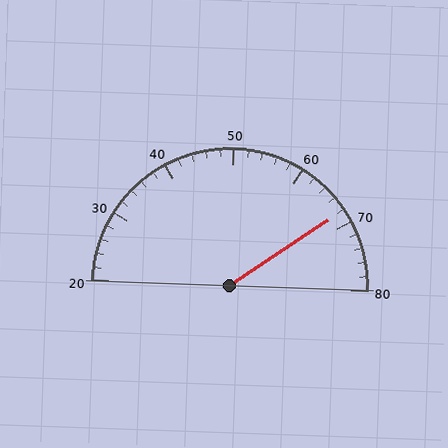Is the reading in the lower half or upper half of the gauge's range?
The reading is in the upper half of the range (20 to 80).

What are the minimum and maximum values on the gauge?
The gauge ranges from 20 to 80.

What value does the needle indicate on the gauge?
The needle indicates approximately 68.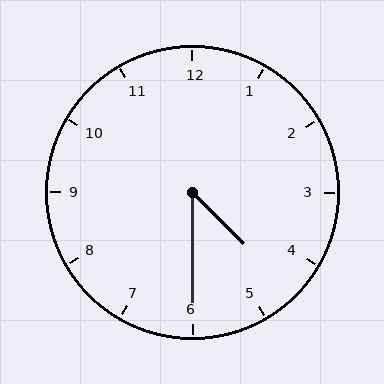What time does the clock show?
4:30.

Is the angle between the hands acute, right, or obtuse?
It is acute.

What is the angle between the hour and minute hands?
Approximately 45 degrees.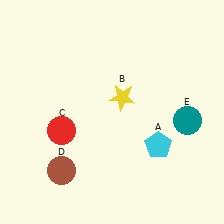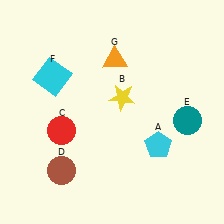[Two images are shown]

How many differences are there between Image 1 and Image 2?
There are 2 differences between the two images.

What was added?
A cyan square (F), an orange triangle (G) were added in Image 2.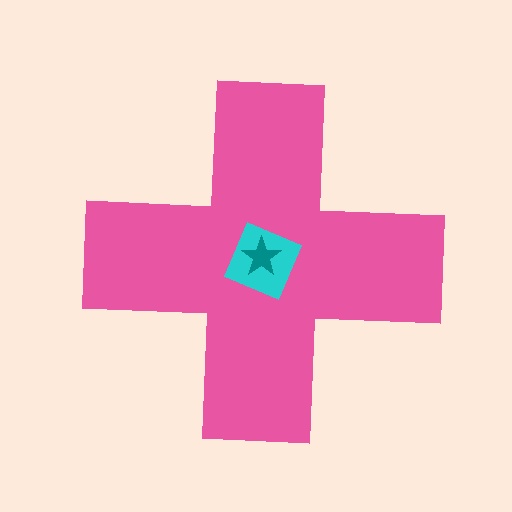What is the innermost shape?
The teal star.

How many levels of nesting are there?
3.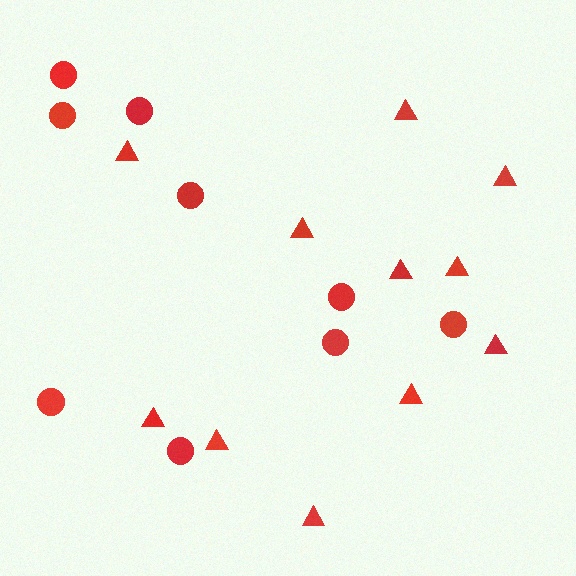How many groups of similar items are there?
There are 2 groups: one group of circles (9) and one group of triangles (11).